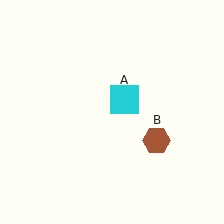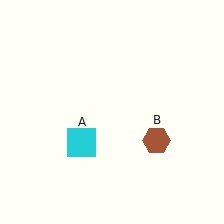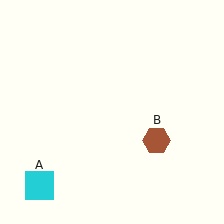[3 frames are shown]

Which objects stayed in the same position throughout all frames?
Brown hexagon (object B) remained stationary.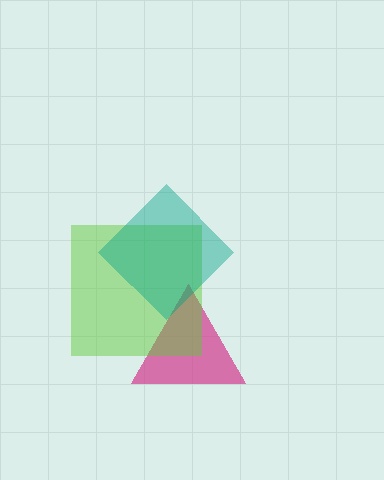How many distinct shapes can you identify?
There are 3 distinct shapes: a magenta triangle, a lime square, a teal diamond.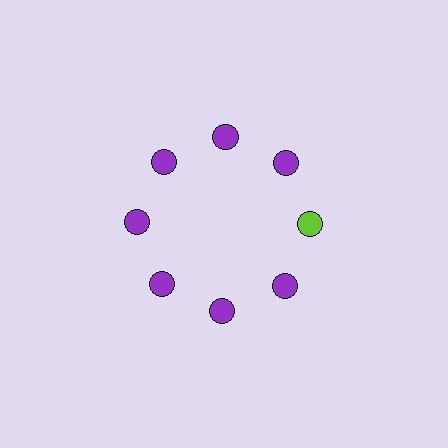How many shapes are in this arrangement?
There are 8 shapes arranged in a ring pattern.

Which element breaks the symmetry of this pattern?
The lime circle at roughly the 3 o'clock position breaks the symmetry. All other shapes are purple circles.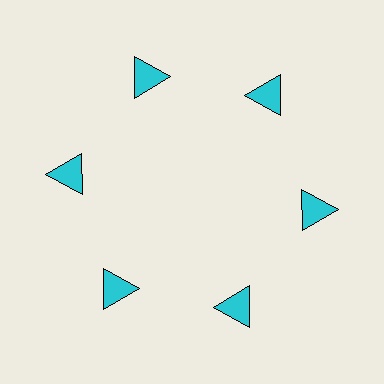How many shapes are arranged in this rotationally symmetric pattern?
There are 6 shapes, arranged in 6 groups of 1.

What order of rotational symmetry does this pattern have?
This pattern has 6-fold rotational symmetry.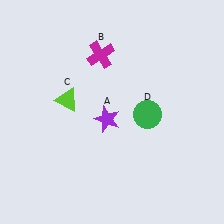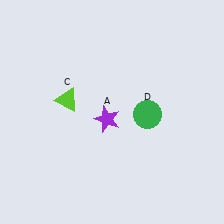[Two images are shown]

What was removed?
The magenta cross (B) was removed in Image 2.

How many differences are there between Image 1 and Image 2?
There is 1 difference between the two images.